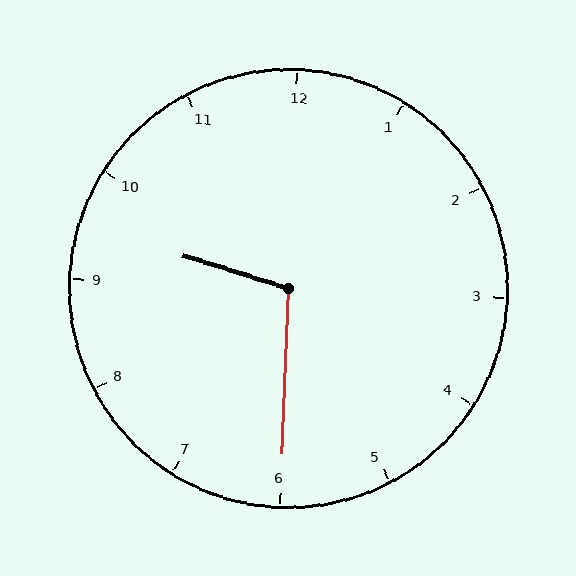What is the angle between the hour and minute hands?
Approximately 105 degrees.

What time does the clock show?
9:30.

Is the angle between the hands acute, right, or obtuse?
It is obtuse.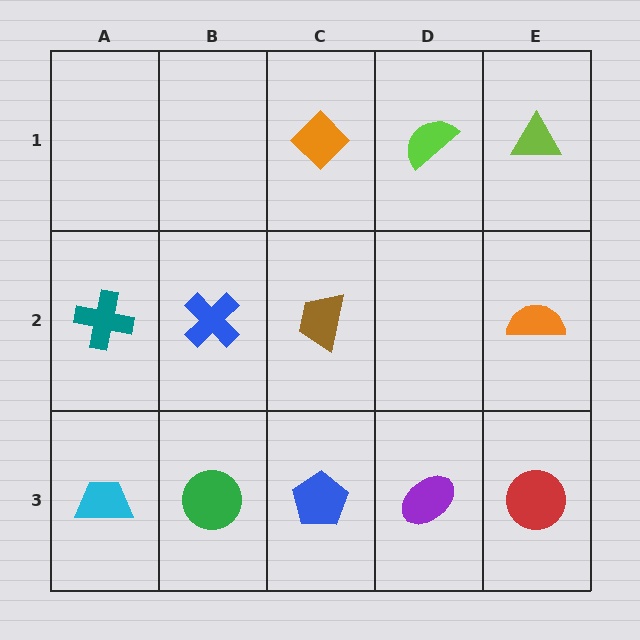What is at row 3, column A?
A cyan trapezoid.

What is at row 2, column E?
An orange semicircle.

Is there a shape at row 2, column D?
No, that cell is empty.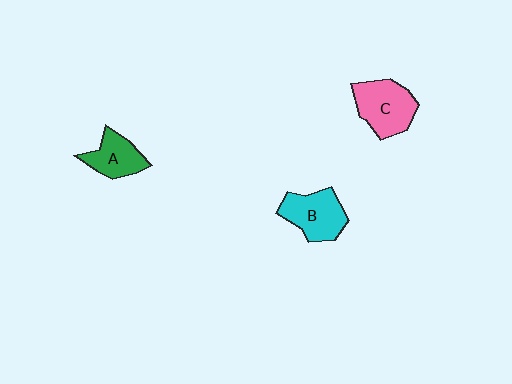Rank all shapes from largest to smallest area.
From largest to smallest: C (pink), B (cyan), A (green).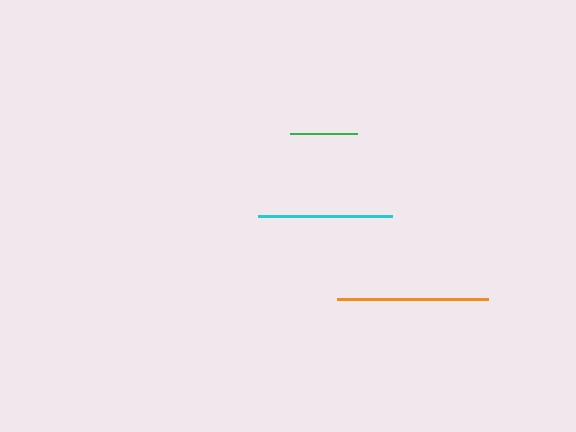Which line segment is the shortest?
The green line is the shortest at approximately 67 pixels.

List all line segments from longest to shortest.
From longest to shortest: orange, cyan, green.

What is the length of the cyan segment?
The cyan segment is approximately 133 pixels long.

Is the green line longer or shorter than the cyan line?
The cyan line is longer than the green line.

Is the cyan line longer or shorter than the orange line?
The orange line is longer than the cyan line.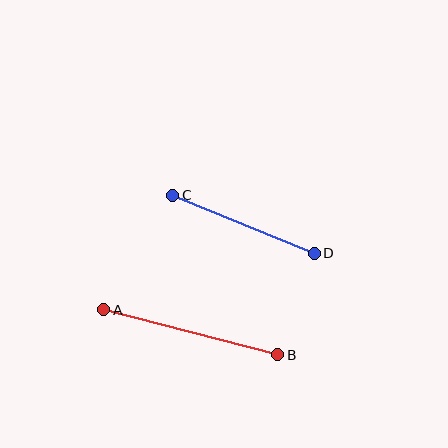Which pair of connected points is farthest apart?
Points A and B are farthest apart.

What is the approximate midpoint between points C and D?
The midpoint is at approximately (244, 224) pixels.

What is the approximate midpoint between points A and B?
The midpoint is at approximately (191, 332) pixels.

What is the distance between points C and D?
The distance is approximately 153 pixels.